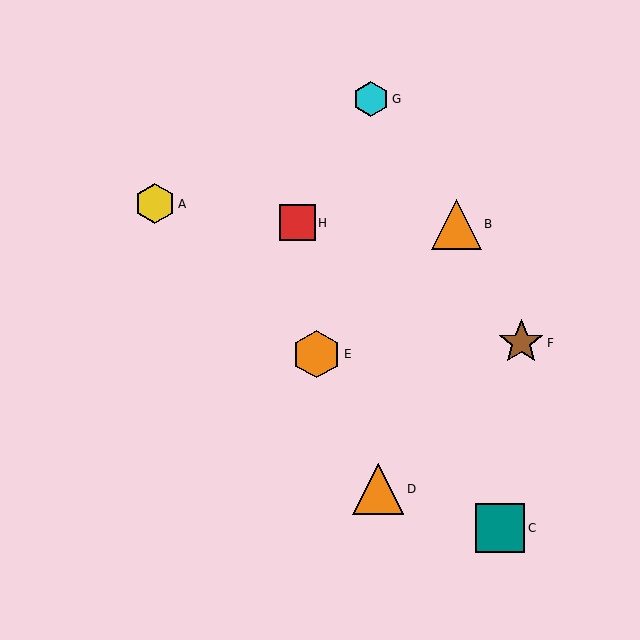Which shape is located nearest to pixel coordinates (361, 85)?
The cyan hexagon (labeled G) at (371, 99) is nearest to that location.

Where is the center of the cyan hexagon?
The center of the cyan hexagon is at (371, 99).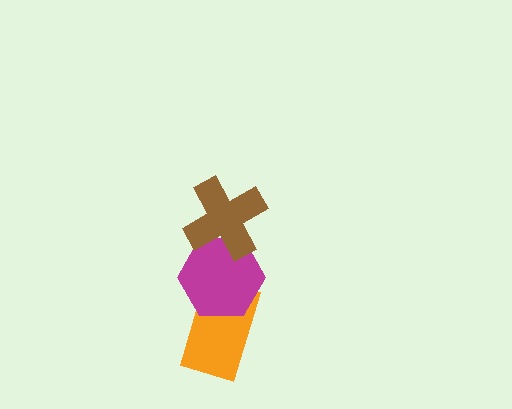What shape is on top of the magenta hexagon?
The brown cross is on top of the magenta hexagon.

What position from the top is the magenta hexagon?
The magenta hexagon is 2nd from the top.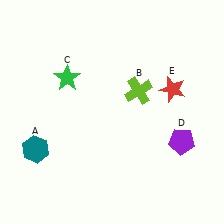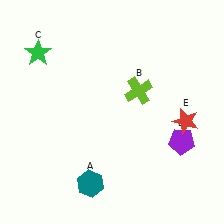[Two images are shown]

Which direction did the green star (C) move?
The green star (C) moved left.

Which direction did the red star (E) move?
The red star (E) moved down.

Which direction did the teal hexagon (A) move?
The teal hexagon (A) moved right.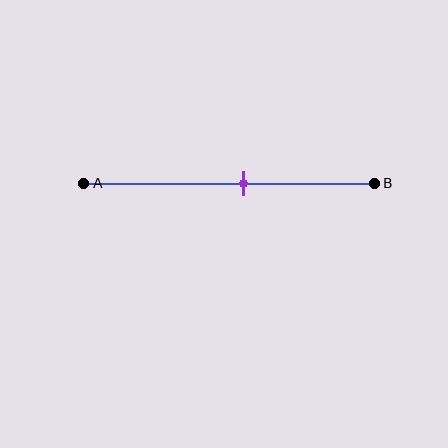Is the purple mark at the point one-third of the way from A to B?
No, the mark is at about 55% from A, not at the 33% one-third point.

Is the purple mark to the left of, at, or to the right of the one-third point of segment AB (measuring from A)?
The purple mark is to the right of the one-third point of segment AB.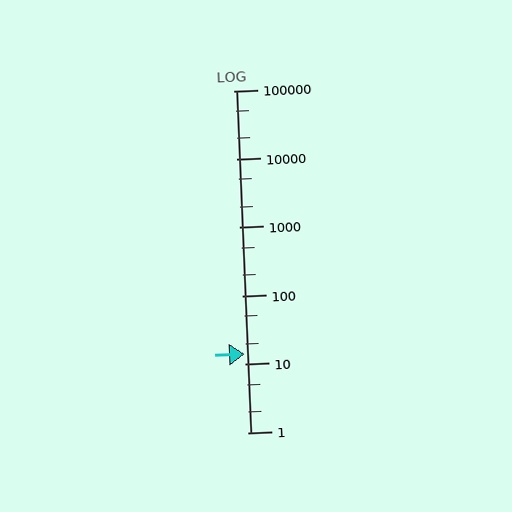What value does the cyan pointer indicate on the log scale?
The pointer indicates approximately 14.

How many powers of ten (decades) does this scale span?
The scale spans 5 decades, from 1 to 100000.